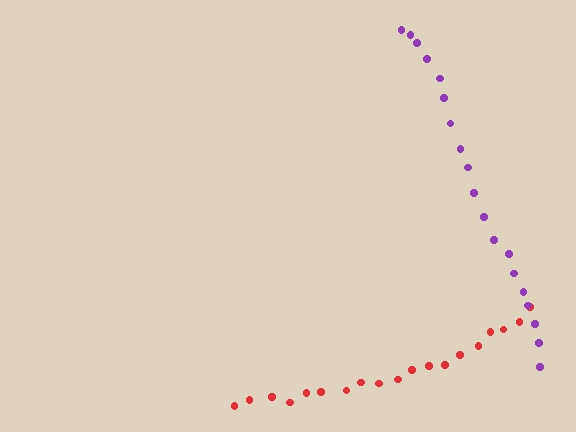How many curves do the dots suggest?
There are 2 distinct paths.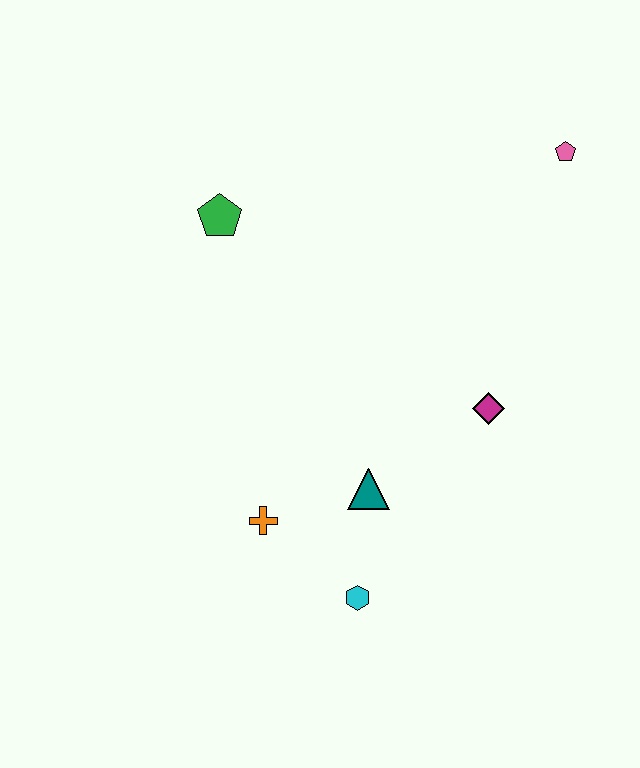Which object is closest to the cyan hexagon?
The teal triangle is closest to the cyan hexagon.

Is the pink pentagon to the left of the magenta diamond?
No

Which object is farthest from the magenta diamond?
The green pentagon is farthest from the magenta diamond.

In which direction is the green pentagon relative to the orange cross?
The green pentagon is above the orange cross.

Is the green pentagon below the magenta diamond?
No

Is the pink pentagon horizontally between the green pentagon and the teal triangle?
No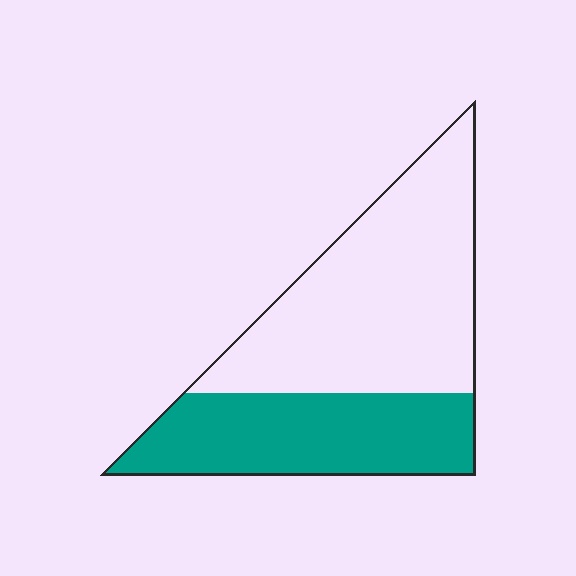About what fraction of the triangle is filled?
About two fifths (2/5).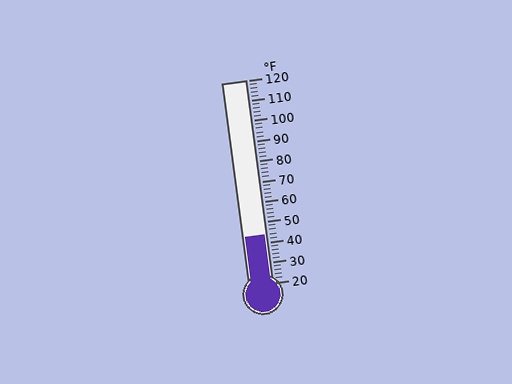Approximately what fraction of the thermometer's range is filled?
The thermometer is filled to approximately 25% of its range.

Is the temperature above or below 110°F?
The temperature is below 110°F.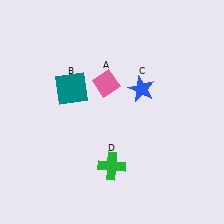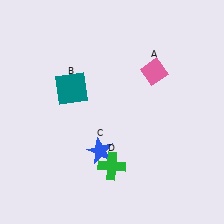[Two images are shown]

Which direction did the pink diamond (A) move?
The pink diamond (A) moved right.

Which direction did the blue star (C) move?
The blue star (C) moved down.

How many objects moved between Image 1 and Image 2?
2 objects moved between the two images.